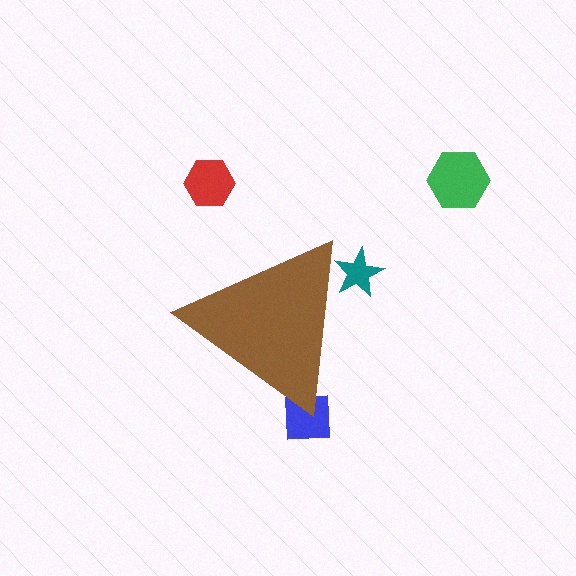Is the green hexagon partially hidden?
No, the green hexagon is fully visible.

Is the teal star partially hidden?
Yes, the teal star is partially hidden behind the brown triangle.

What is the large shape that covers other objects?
A brown triangle.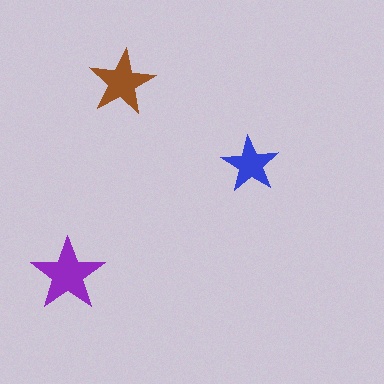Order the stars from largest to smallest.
the purple one, the brown one, the blue one.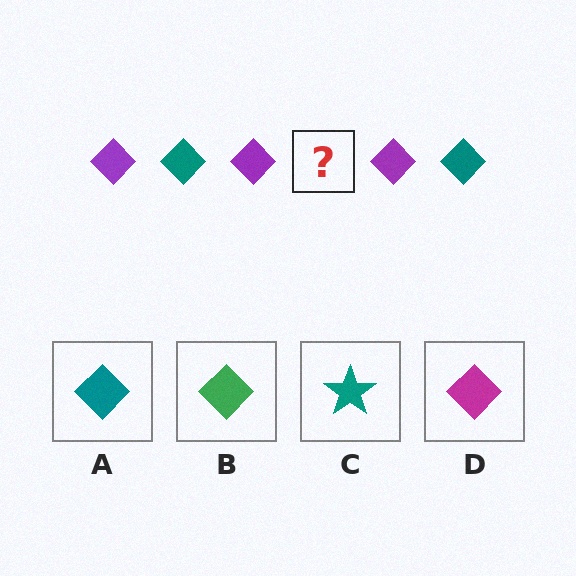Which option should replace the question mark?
Option A.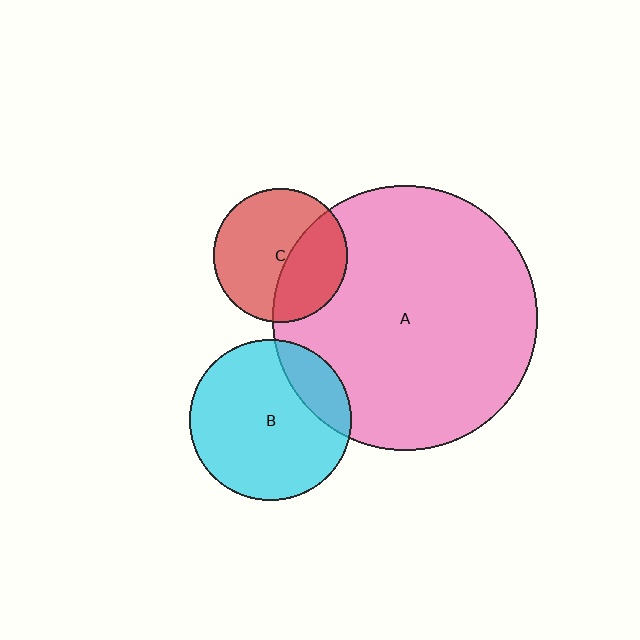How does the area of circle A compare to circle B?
Approximately 2.7 times.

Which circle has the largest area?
Circle A (pink).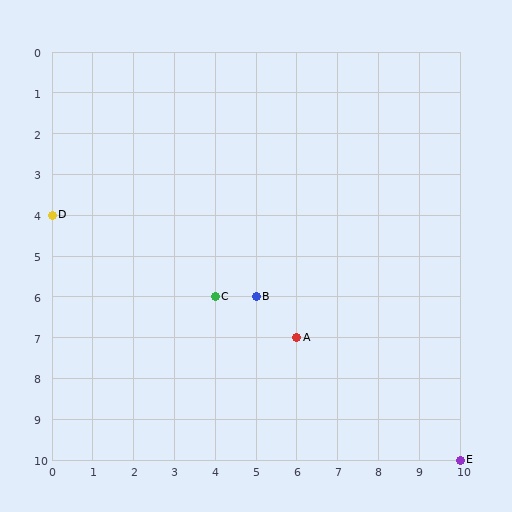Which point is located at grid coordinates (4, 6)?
Point C is at (4, 6).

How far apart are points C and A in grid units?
Points C and A are 2 columns and 1 row apart (about 2.2 grid units diagonally).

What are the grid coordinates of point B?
Point B is at grid coordinates (5, 6).